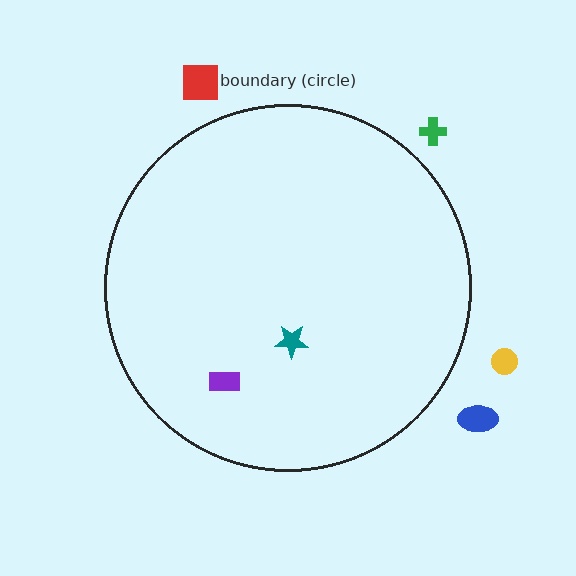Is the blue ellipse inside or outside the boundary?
Outside.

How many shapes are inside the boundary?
2 inside, 4 outside.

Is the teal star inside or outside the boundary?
Inside.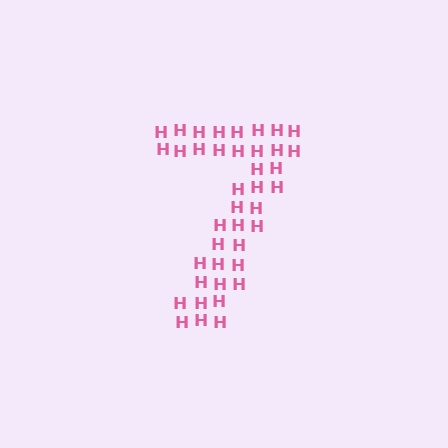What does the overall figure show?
The overall figure shows the digit 7.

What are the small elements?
The small elements are letter H's.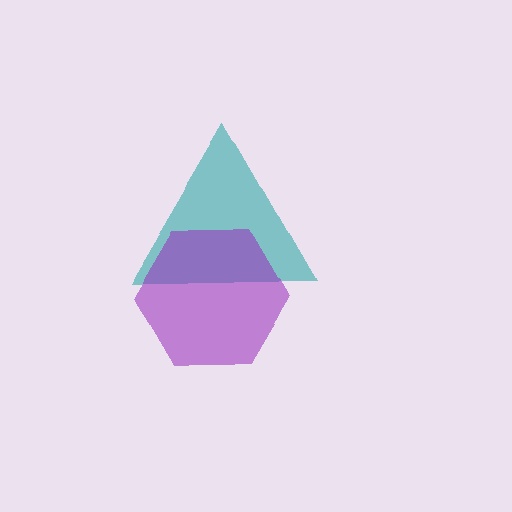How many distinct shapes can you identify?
There are 2 distinct shapes: a teal triangle, a purple hexagon.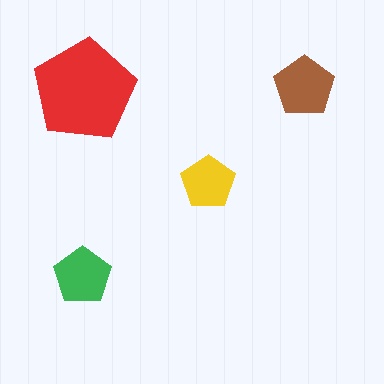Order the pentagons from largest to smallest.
the red one, the brown one, the green one, the yellow one.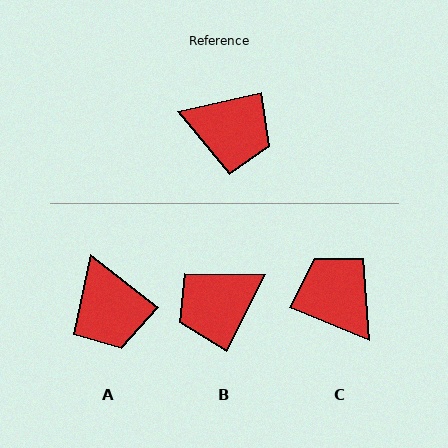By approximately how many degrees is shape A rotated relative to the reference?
Approximately 51 degrees clockwise.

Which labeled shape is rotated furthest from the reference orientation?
C, about 145 degrees away.